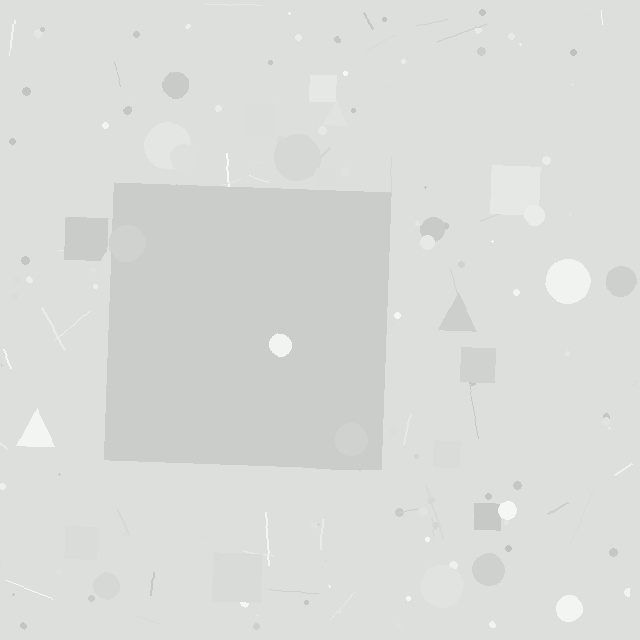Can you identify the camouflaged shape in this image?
The camouflaged shape is a square.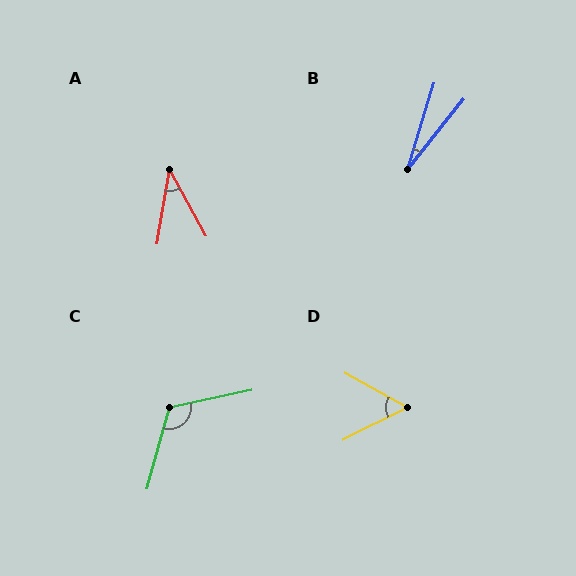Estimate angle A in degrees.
Approximately 38 degrees.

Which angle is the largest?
C, at approximately 118 degrees.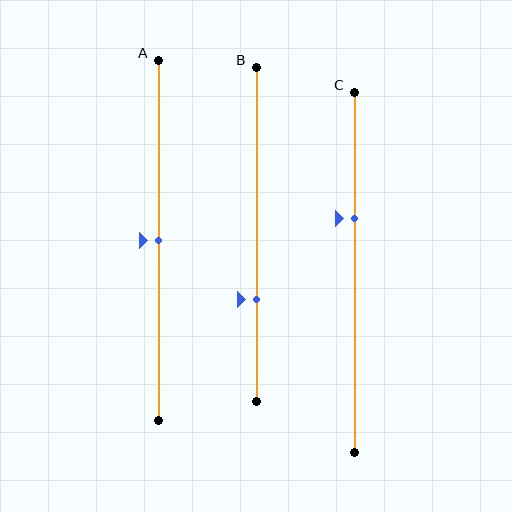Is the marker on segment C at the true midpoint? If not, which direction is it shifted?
No, the marker on segment C is shifted upward by about 15% of the segment length.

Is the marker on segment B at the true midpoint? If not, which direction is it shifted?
No, the marker on segment B is shifted downward by about 19% of the segment length.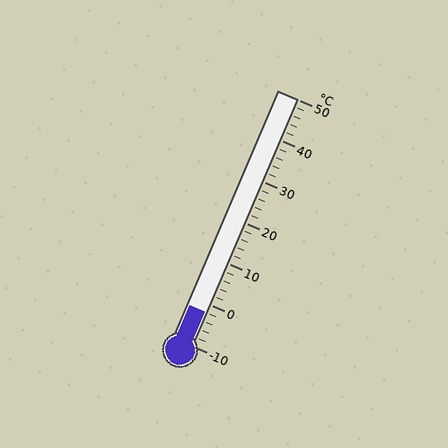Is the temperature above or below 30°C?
The temperature is below 30°C.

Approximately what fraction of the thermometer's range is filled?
The thermometer is filled to approximately 15% of its range.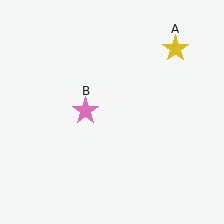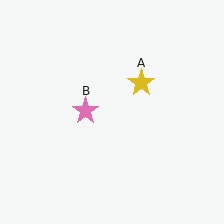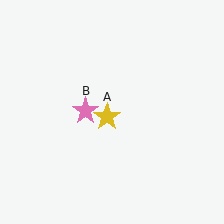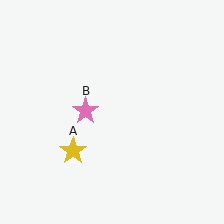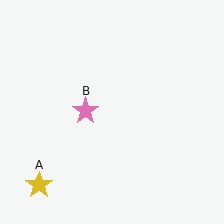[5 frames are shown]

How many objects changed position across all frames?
1 object changed position: yellow star (object A).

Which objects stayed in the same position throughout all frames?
Pink star (object B) remained stationary.